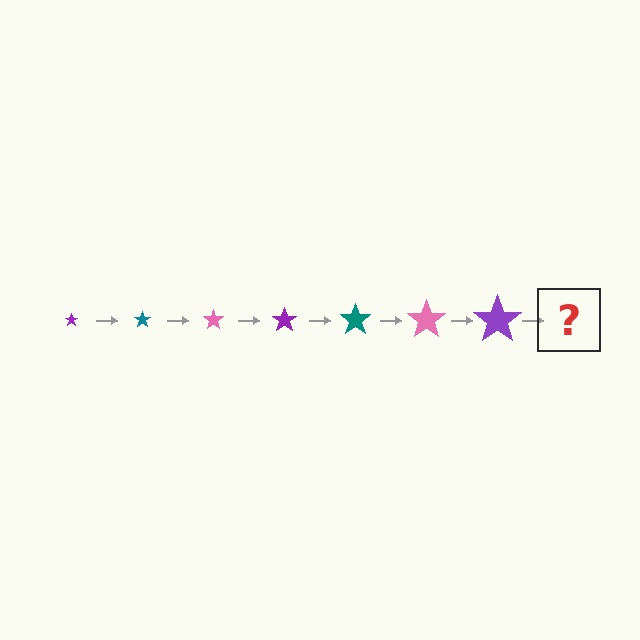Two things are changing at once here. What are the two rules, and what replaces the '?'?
The two rules are that the star grows larger each step and the color cycles through purple, teal, and pink. The '?' should be a teal star, larger than the previous one.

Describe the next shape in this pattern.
It should be a teal star, larger than the previous one.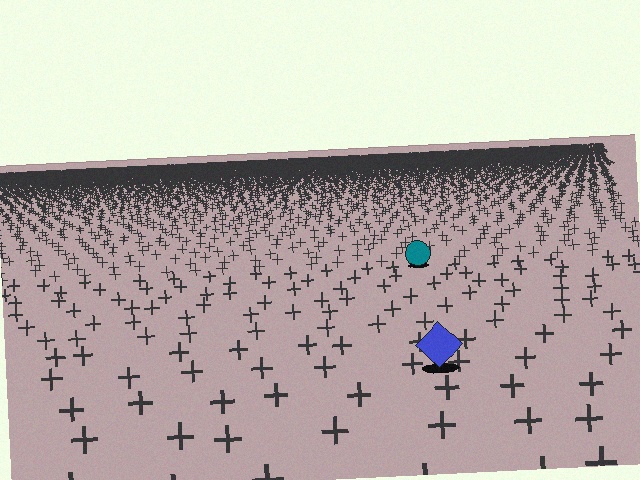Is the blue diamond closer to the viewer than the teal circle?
Yes. The blue diamond is closer — you can tell from the texture gradient: the ground texture is coarser near it.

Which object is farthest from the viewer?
The teal circle is farthest from the viewer. It appears smaller and the ground texture around it is denser.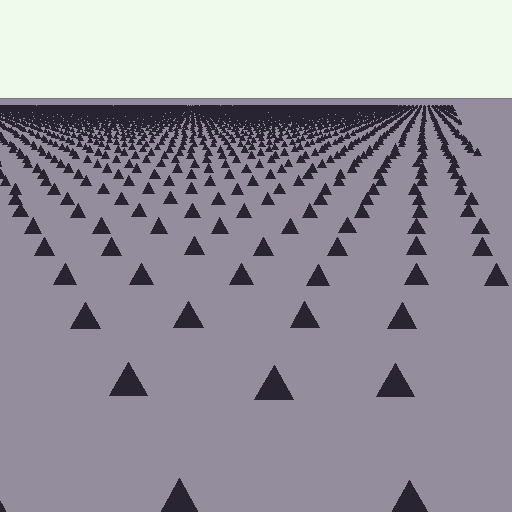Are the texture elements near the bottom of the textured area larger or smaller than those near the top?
Larger. Near the bottom, elements are closer to the viewer and appear at a bigger on-screen size.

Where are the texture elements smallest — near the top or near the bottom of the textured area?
Near the top.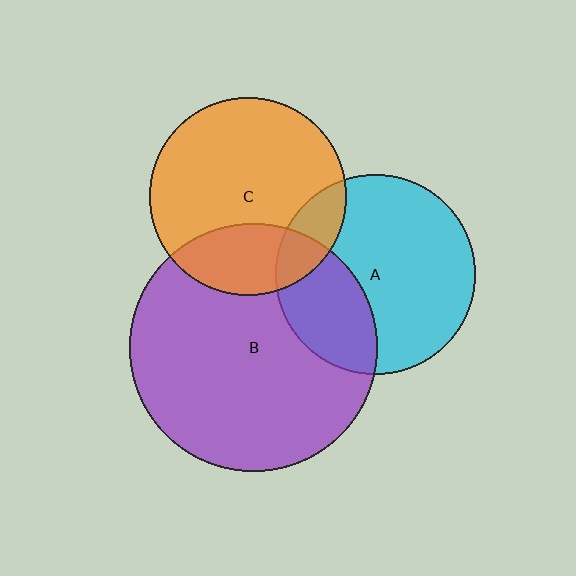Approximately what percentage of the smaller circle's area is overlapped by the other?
Approximately 30%.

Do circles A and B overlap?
Yes.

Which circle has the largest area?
Circle B (purple).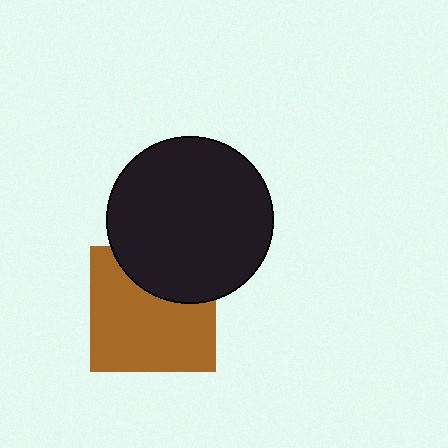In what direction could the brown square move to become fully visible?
The brown square could move down. That would shift it out from behind the black circle entirely.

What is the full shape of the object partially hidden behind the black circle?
The partially hidden object is a brown square.